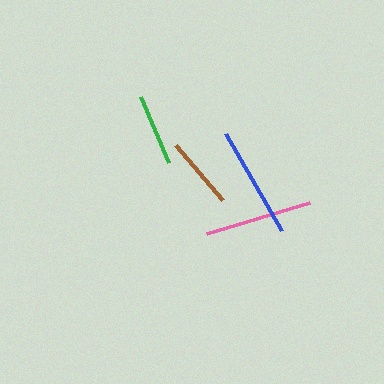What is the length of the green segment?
The green segment is approximately 72 pixels long.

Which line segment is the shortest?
The green line is the shortest at approximately 72 pixels.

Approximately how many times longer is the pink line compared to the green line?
The pink line is approximately 1.5 times the length of the green line.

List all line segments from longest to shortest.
From longest to shortest: blue, pink, brown, green.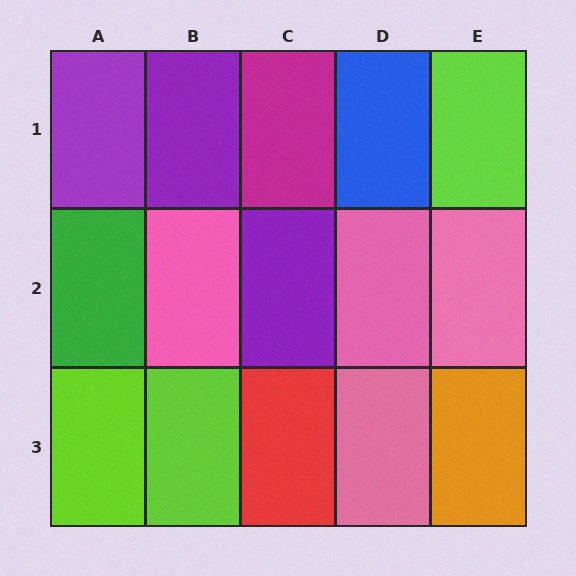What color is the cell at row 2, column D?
Pink.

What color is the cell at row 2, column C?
Purple.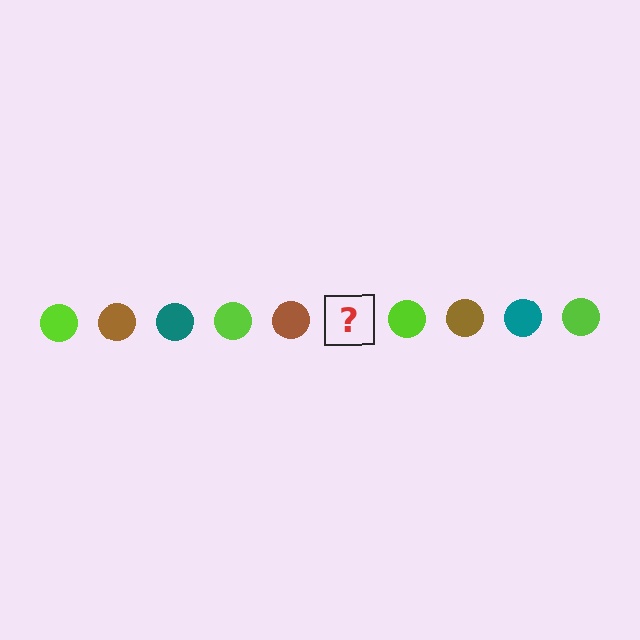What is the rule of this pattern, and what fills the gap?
The rule is that the pattern cycles through lime, brown, teal circles. The gap should be filled with a teal circle.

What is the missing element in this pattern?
The missing element is a teal circle.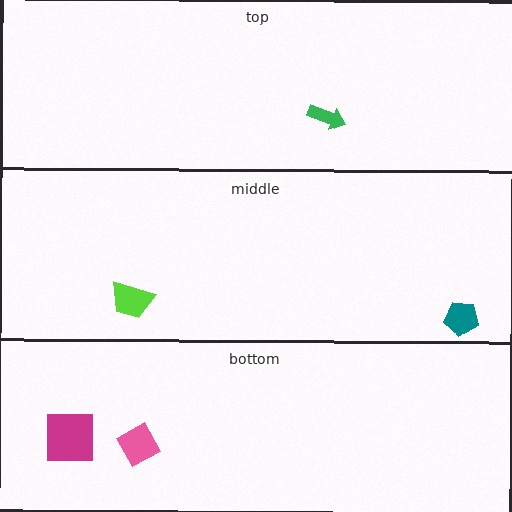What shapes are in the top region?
The green arrow.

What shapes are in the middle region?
The lime trapezoid, the teal pentagon.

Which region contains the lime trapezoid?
The middle region.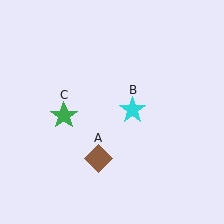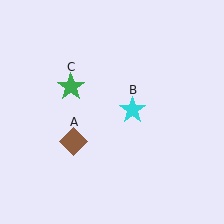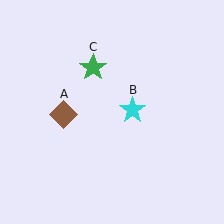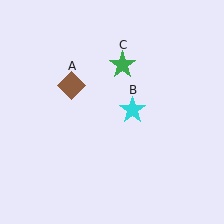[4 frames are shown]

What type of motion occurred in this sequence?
The brown diamond (object A), green star (object C) rotated clockwise around the center of the scene.